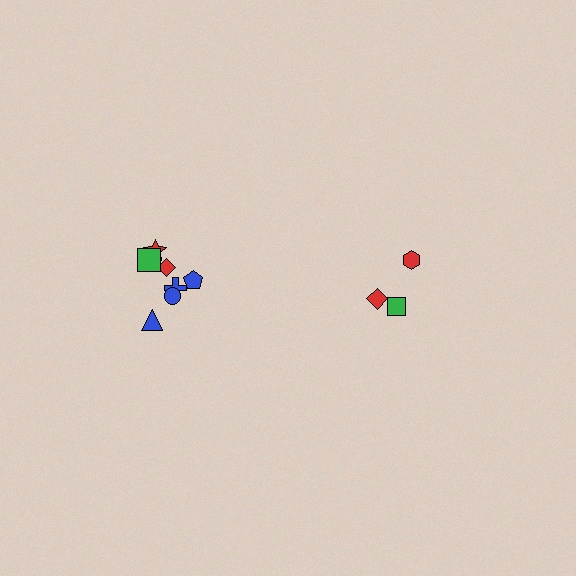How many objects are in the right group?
There are 3 objects.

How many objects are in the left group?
There are 7 objects.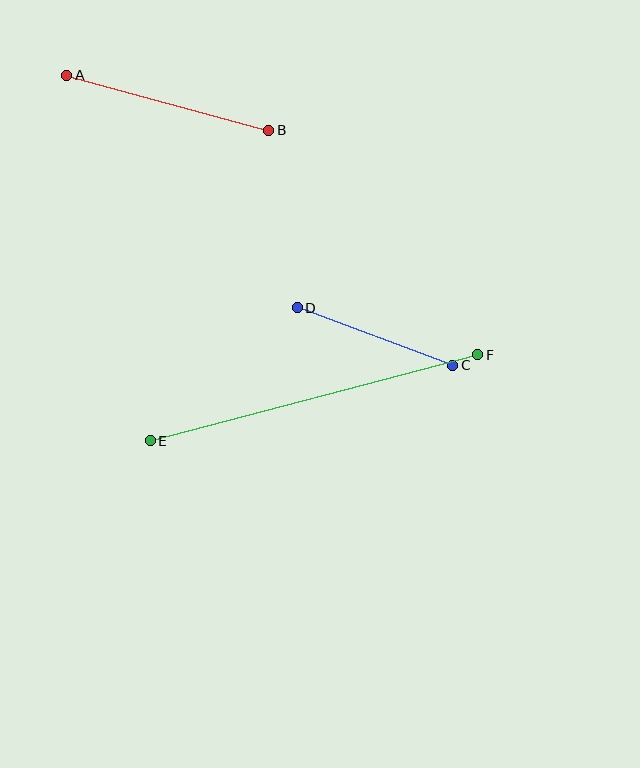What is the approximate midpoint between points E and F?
The midpoint is at approximately (314, 398) pixels.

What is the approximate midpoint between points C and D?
The midpoint is at approximately (375, 337) pixels.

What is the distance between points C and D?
The distance is approximately 166 pixels.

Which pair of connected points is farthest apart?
Points E and F are farthest apart.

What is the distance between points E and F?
The distance is approximately 338 pixels.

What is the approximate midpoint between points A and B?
The midpoint is at approximately (168, 103) pixels.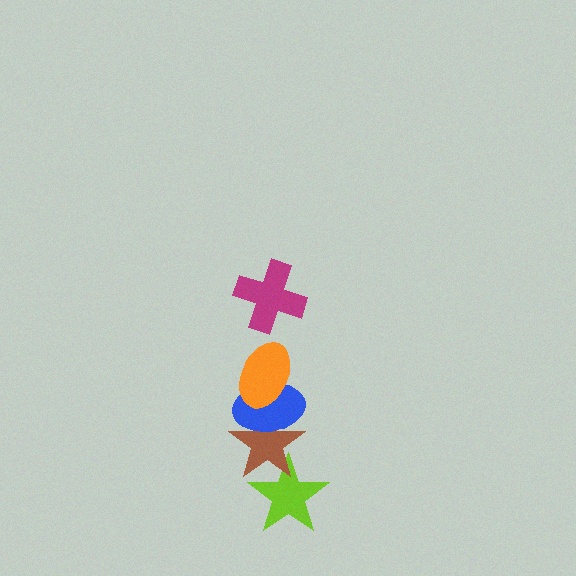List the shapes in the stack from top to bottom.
From top to bottom: the magenta cross, the orange ellipse, the blue ellipse, the brown star, the lime star.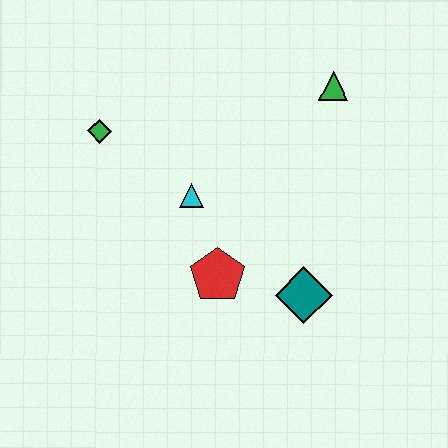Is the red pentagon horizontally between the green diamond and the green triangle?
Yes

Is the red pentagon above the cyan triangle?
No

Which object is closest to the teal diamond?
The red pentagon is closest to the teal diamond.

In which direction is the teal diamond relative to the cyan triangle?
The teal diamond is to the right of the cyan triangle.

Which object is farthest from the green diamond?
The teal diamond is farthest from the green diamond.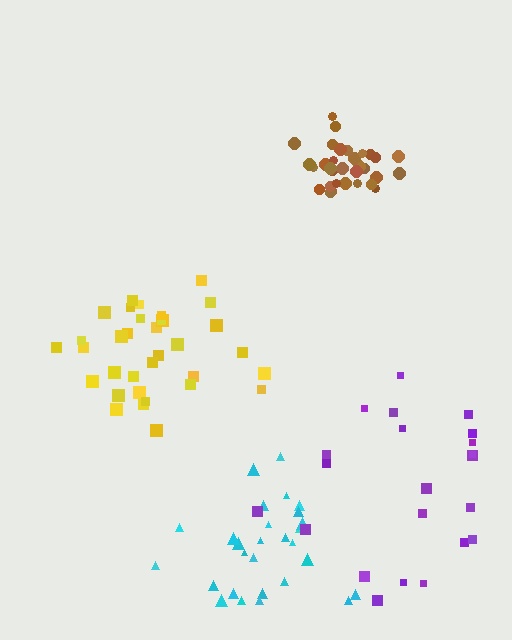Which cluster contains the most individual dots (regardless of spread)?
Yellow (34).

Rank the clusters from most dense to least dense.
brown, yellow, cyan, purple.